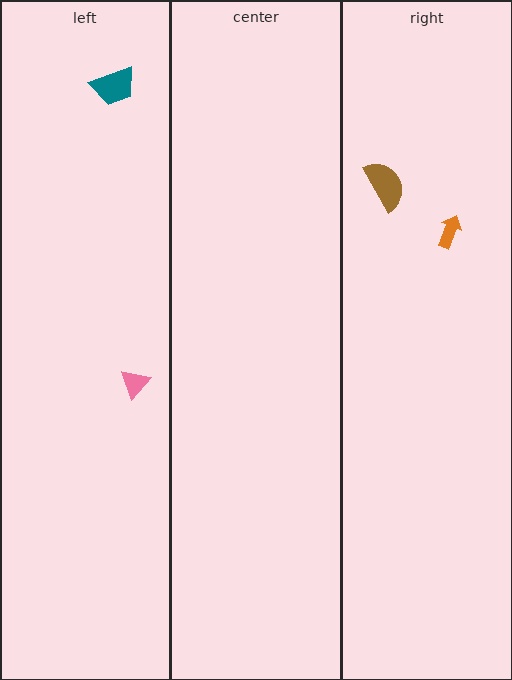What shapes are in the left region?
The teal trapezoid, the pink triangle.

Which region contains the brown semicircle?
The right region.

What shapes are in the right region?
The orange arrow, the brown semicircle.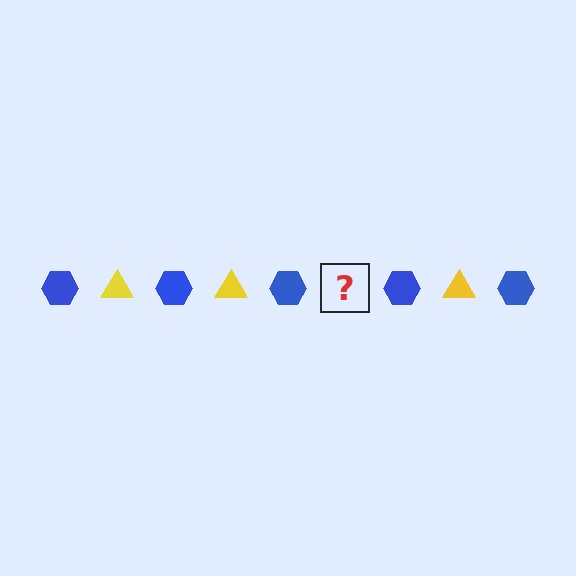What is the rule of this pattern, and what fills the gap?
The rule is that the pattern alternates between blue hexagon and yellow triangle. The gap should be filled with a yellow triangle.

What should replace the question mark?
The question mark should be replaced with a yellow triangle.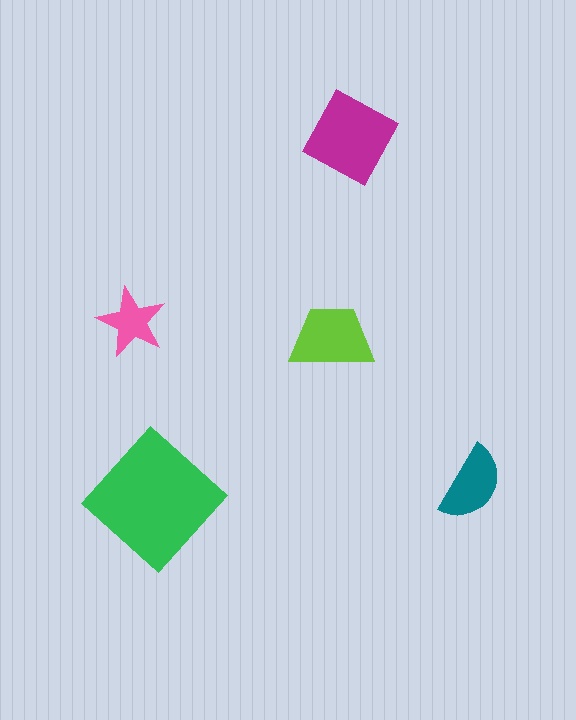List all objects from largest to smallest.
The green diamond, the magenta diamond, the lime trapezoid, the teal semicircle, the pink star.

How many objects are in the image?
There are 5 objects in the image.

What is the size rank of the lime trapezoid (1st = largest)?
3rd.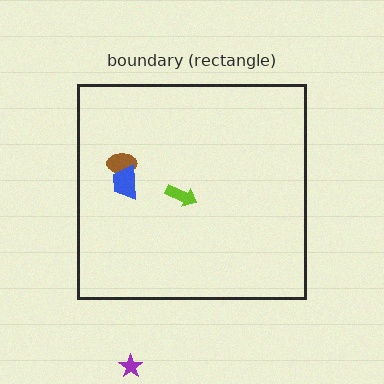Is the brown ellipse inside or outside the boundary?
Inside.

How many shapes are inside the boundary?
3 inside, 1 outside.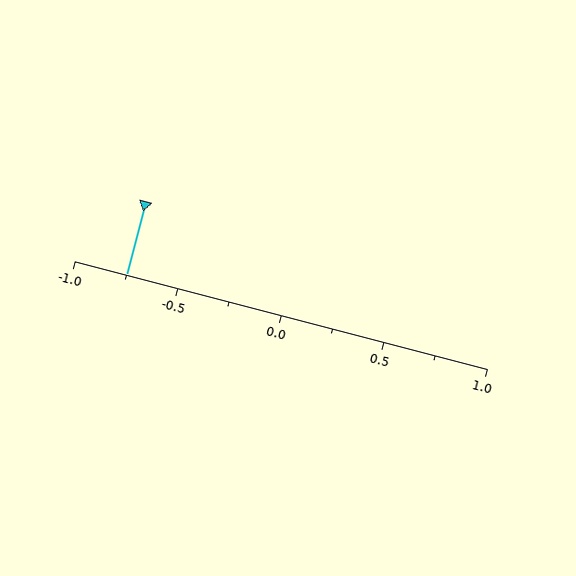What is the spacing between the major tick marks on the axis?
The major ticks are spaced 0.5 apart.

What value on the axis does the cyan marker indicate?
The marker indicates approximately -0.75.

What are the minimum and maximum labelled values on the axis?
The axis runs from -1.0 to 1.0.